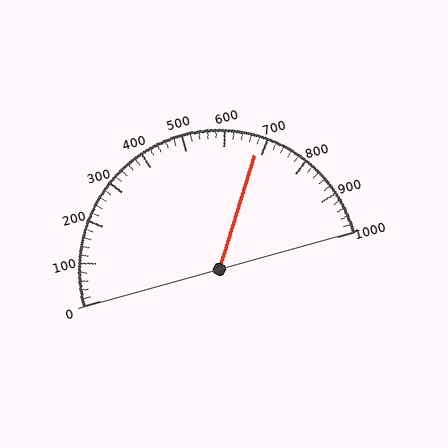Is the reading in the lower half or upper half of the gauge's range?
The reading is in the upper half of the range (0 to 1000).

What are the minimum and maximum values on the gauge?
The gauge ranges from 0 to 1000.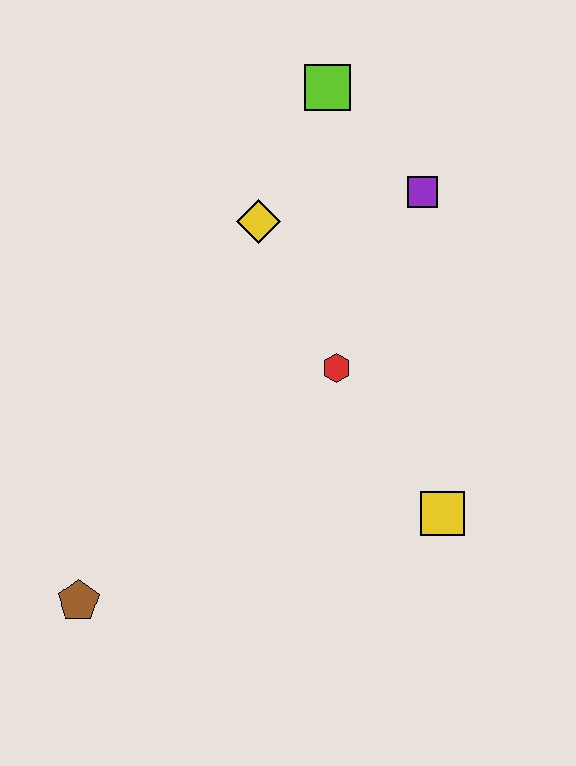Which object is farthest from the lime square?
The brown pentagon is farthest from the lime square.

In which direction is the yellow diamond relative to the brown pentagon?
The yellow diamond is above the brown pentagon.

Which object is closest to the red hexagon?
The yellow diamond is closest to the red hexagon.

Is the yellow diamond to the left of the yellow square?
Yes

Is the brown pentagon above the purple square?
No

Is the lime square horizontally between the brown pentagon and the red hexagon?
Yes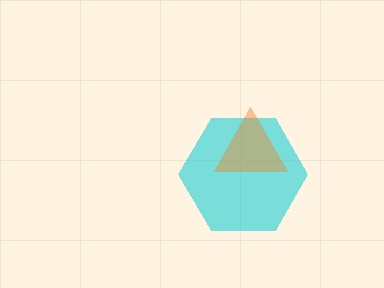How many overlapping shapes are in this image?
There are 2 overlapping shapes in the image.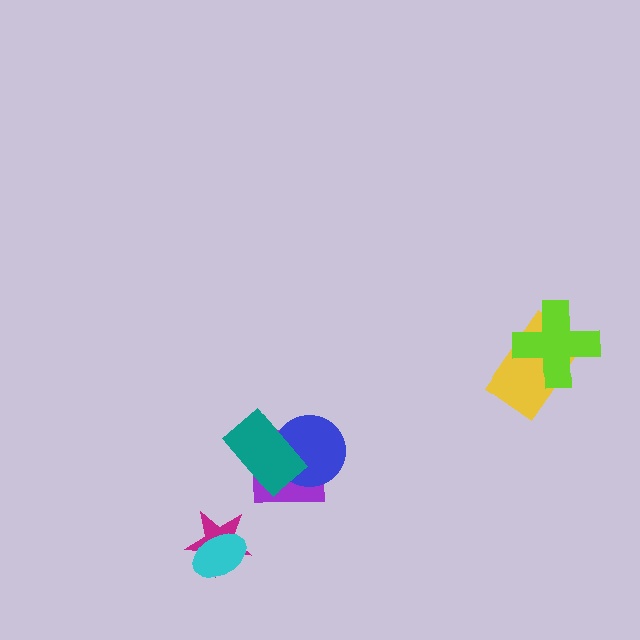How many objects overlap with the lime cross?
1 object overlaps with the lime cross.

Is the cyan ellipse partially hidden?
No, no other shape covers it.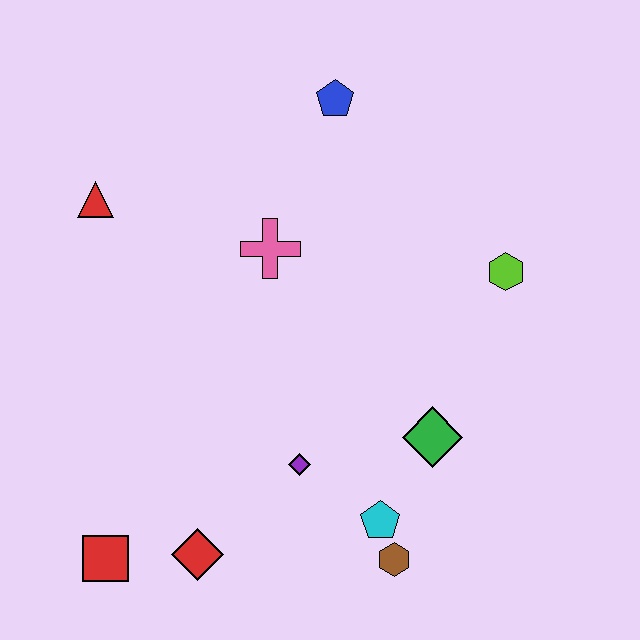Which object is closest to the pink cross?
The blue pentagon is closest to the pink cross.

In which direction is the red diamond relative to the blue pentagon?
The red diamond is below the blue pentagon.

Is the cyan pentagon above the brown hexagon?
Yes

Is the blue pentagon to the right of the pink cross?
Yes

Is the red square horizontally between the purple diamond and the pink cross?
No